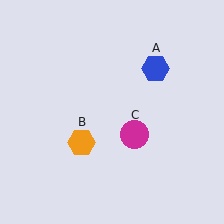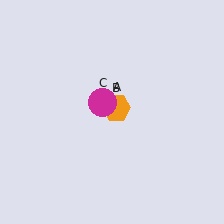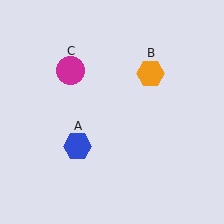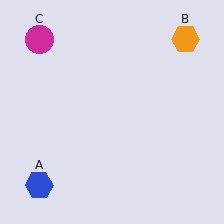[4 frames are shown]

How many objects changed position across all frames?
3 objects changed position: blue hexagon (object A), orange hexagon (object B), magenta circle (object C).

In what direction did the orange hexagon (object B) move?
The orange hexagon (object B) moved up and to the right.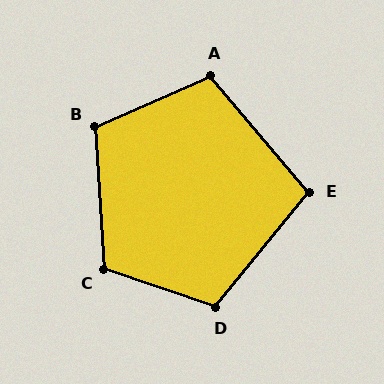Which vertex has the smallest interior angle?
E, at approximately 100 degrees.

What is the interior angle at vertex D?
Approximately 111 degrees (obtuse).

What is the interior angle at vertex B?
Approximately 110 degrees (obtuse).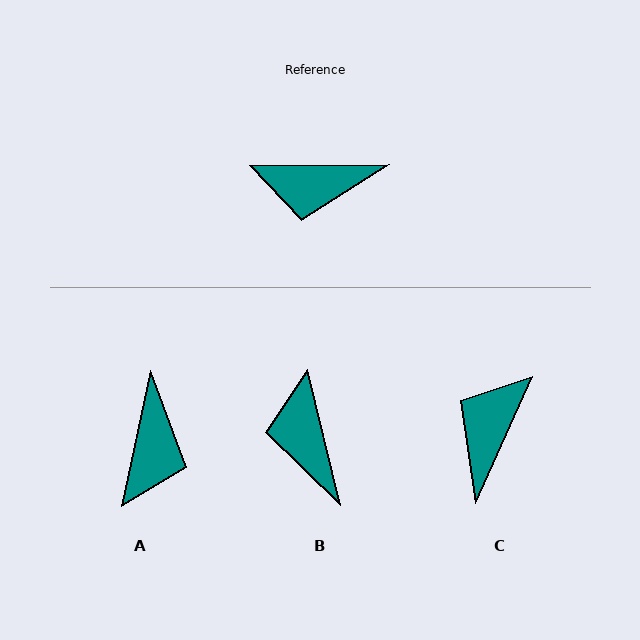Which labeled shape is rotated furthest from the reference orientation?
C, about 115 degrees away.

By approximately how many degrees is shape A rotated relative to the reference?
Approximately 78 degrees counter-clockwise.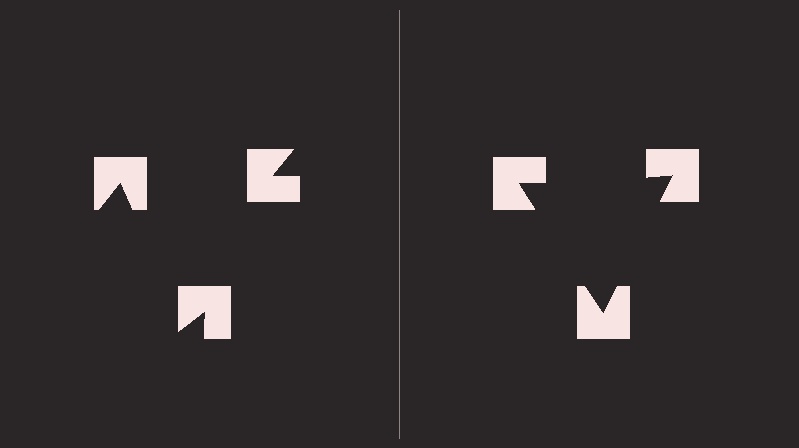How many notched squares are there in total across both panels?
6 — 3 on each side.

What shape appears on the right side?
An illusory triangle.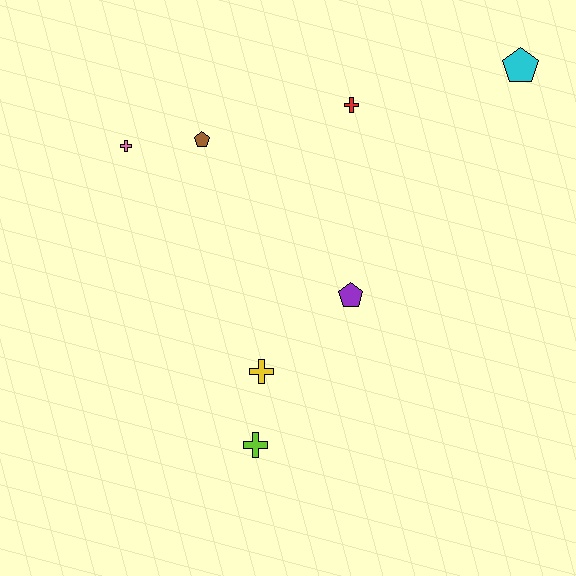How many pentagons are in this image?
There are 3 pentagons.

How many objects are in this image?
There are 7 objects.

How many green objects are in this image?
There are no green objects.